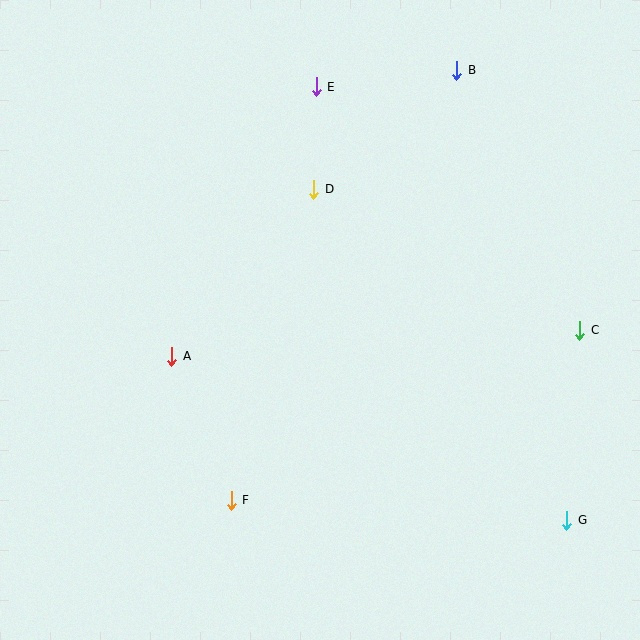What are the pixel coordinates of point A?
Point A is at (172, 356).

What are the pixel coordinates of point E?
Point E is at (316, 87).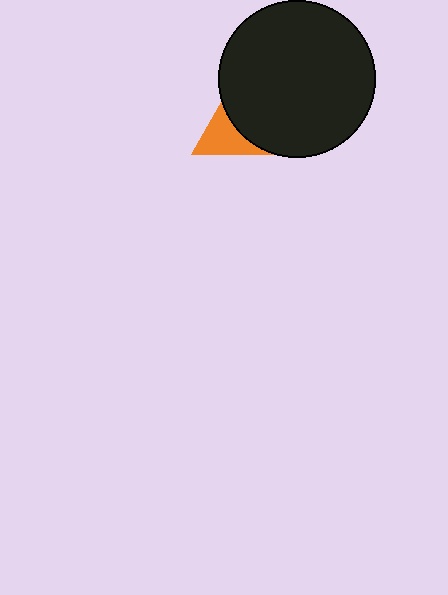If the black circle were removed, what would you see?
You would see the complete orange triangle.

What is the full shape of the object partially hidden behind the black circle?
The partially hidden object is an orange triangle.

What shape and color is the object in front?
The object in front is a black circle.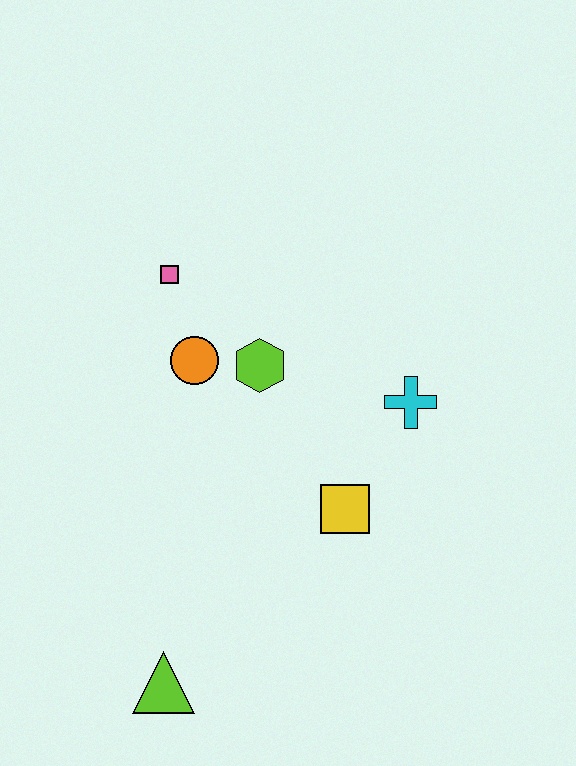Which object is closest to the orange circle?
The lime hexagon is closest to the orange circle.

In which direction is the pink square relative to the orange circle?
The pink square is above the orange circle.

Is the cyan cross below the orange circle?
Yes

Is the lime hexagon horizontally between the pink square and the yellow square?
Yes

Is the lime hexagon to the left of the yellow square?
Yes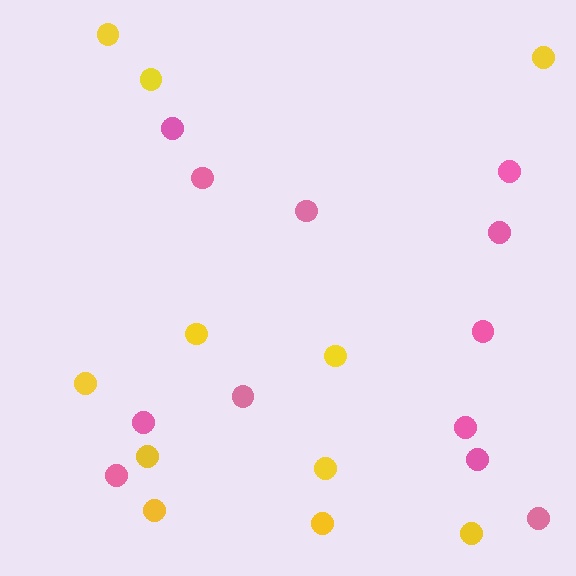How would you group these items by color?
There are 2 groups: one group of pink circles (12) and one group of yellow circles (11).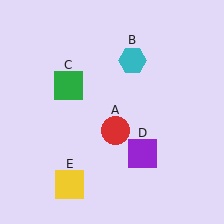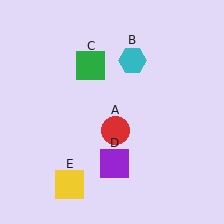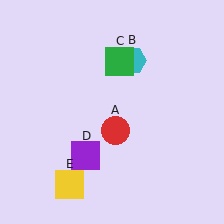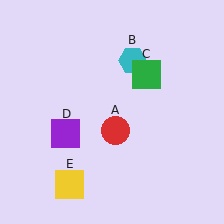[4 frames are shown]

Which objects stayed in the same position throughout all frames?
Red circle (object A) and cyan hexagon (object B) and yellow square (object E) remained stationary.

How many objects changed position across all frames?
2 objects changed position: green square (object C), purple square (object D).